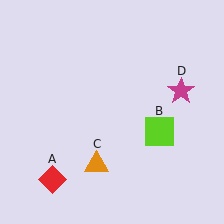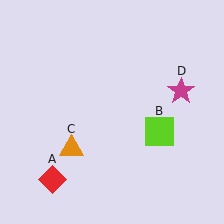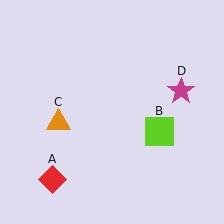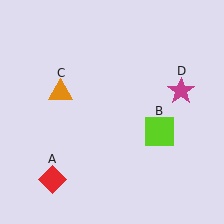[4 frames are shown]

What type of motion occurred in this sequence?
The orange triangle (object C) rotated clockwise around the center of the scene.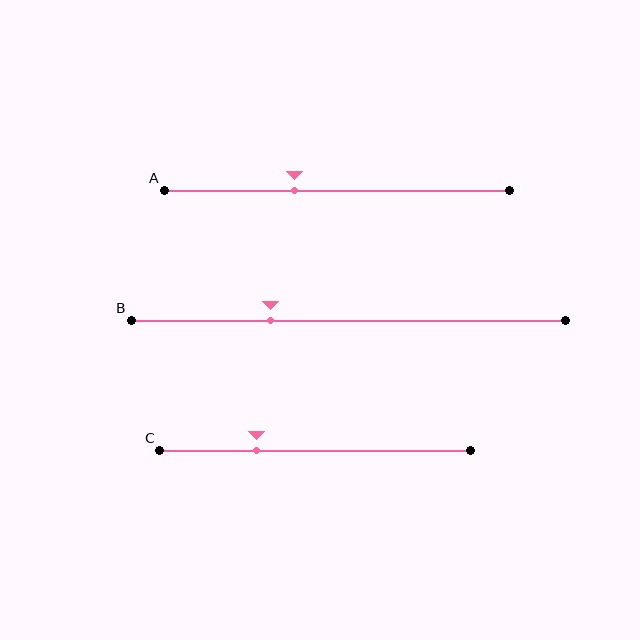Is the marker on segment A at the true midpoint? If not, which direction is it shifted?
No, the marker on segment A is shifted to the left by about 12% of the segment length.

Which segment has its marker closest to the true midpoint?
Segment A has its marker closest to the true midpoint.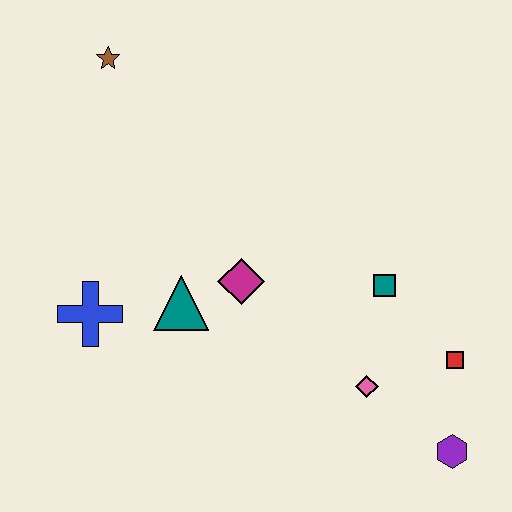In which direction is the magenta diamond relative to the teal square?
The magenta diamond is to the left of the teal square.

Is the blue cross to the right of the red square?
No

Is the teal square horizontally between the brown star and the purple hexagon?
Yes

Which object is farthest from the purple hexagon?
The brown star is farthest from the purple hexagon.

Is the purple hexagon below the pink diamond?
Yes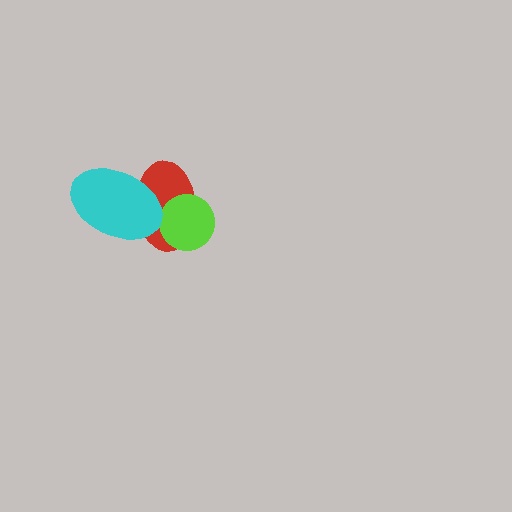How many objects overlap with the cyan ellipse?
1 object overlaps with the cyan ellipse.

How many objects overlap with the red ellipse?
2 objects overlap with the red ellipse.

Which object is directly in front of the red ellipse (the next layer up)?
The lime circle is directly in front of the red ellipse.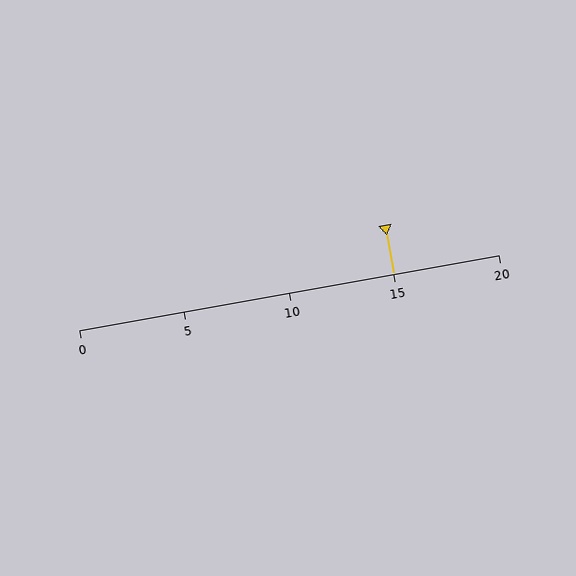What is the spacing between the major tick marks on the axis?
The major ticks are spaced 5 apart.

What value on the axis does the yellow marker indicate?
The marker indicates approximately 15.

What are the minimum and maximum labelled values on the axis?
The axis runs from 0 to 20.